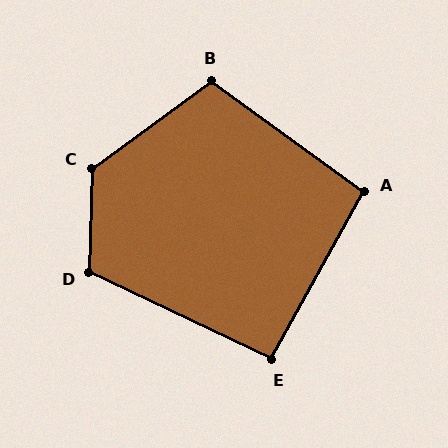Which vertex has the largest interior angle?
C, at approximately 128 degrees.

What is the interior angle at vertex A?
Approximately 97 degrees (obtuse).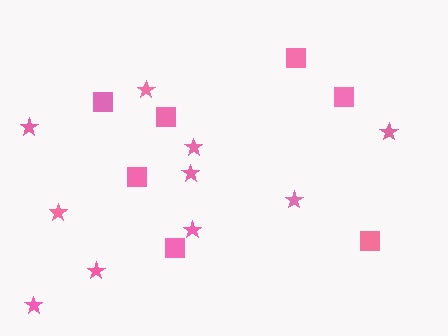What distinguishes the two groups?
There are 2 groups: one group of stars (10) and one group of squares (7).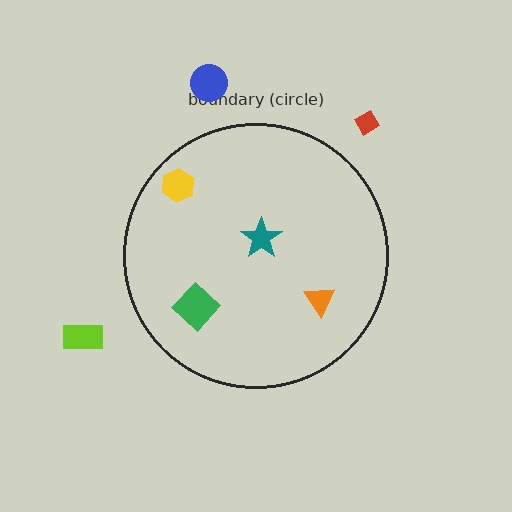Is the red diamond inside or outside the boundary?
Outside.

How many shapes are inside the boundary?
4 inside, 3 outside.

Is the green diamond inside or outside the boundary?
Inside.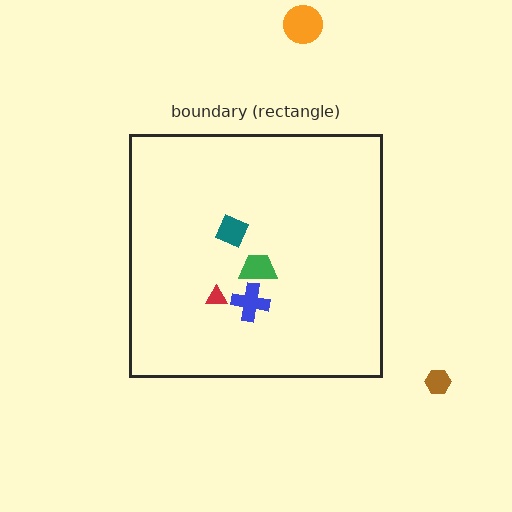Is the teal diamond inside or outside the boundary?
Inside.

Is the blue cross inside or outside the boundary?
Inside.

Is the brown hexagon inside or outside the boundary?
Outside.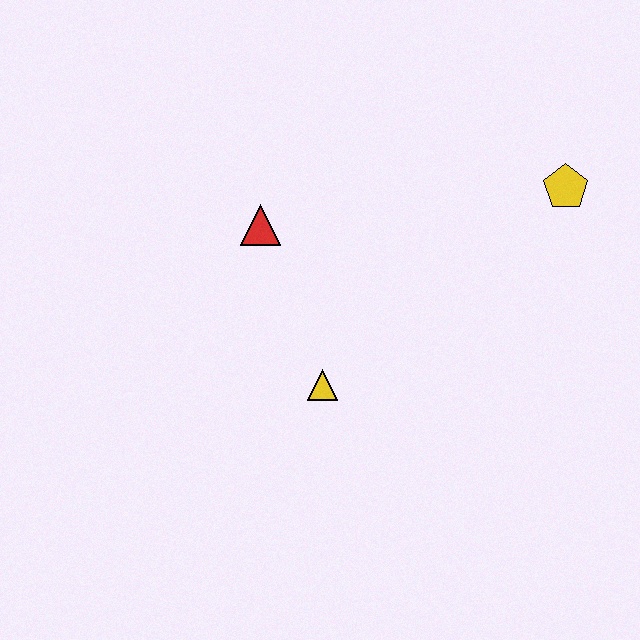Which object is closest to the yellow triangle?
The red triangle is closest to the yellow triangle.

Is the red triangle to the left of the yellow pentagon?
Yes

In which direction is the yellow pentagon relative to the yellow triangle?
The yellow pentagon is to the right of the yellow triangle.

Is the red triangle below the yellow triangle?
No